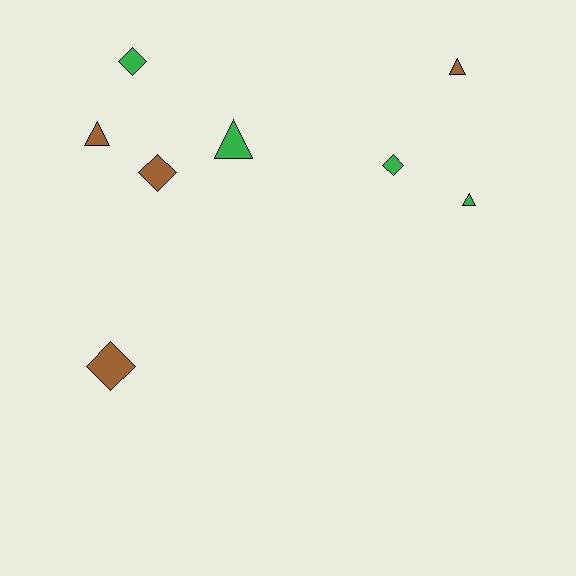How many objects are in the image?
There are 8 objects.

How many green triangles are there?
There are 2 green triangles.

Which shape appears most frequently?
Diamond, with 4 objects.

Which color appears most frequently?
Green, with 4 objects.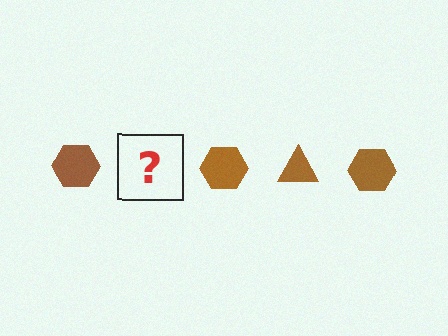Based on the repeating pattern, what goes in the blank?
The blank should be a brown triangle.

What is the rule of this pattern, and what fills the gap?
The rule is that the pattern cycles through hexagon, triangle shapes in brown. The gap should be filled with a brown triangle.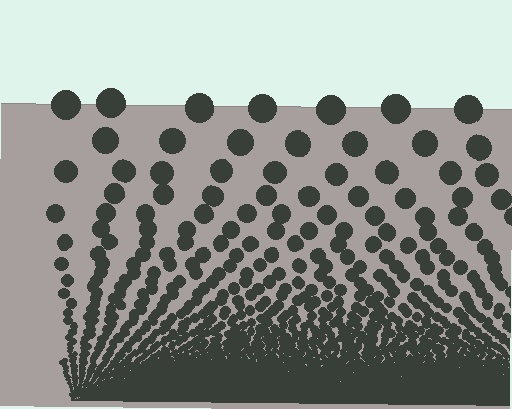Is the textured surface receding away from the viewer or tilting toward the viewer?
The surface appears to tilt toward the viewer. Texture elements get larger and sparser toward the top.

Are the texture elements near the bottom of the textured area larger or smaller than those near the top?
Smaller. The gradient is inverted — elements near the bottom are smaller and denser.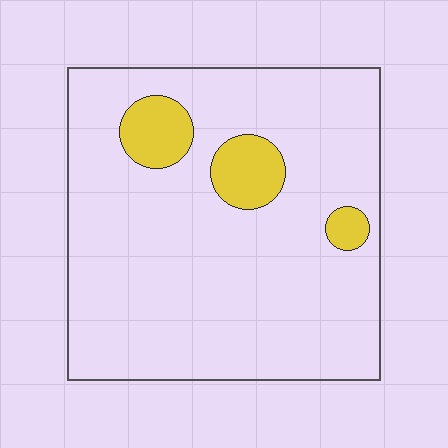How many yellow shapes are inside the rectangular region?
3.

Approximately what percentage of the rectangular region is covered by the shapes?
Approximately 10%.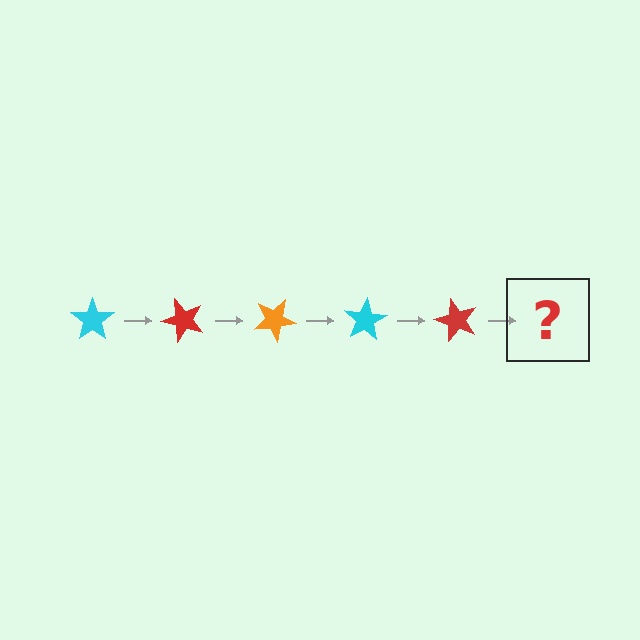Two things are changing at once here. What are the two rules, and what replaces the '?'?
The two rules are that it rotates 50 degrees each step and the color cycles through cyan, red, and orange. The '?' should be an orange star, rotated 250 degrees from the start.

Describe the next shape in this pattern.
It should be an orange star, rotated 250 degrees from the start.